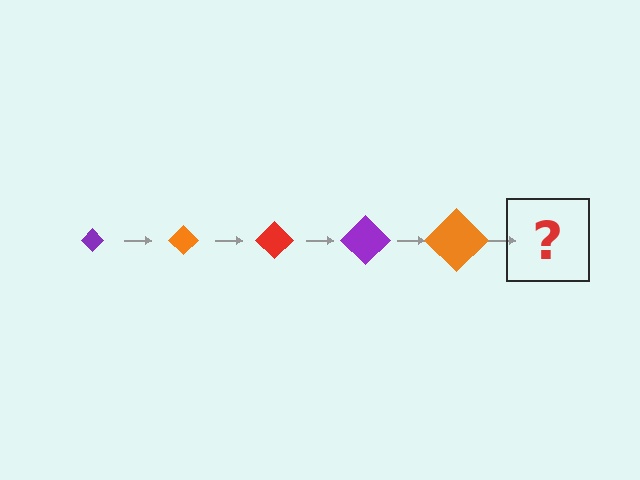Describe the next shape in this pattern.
It should be a red diamond, larger than the previous one.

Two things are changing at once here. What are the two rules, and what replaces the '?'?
The two rules are that the diamond grows larger each step and the color cycles through purple, orange, and red. The '?' should be a red diamond, larger than the previous one.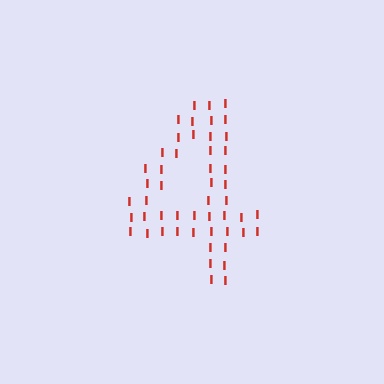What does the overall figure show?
The overall figure shows the digit 4.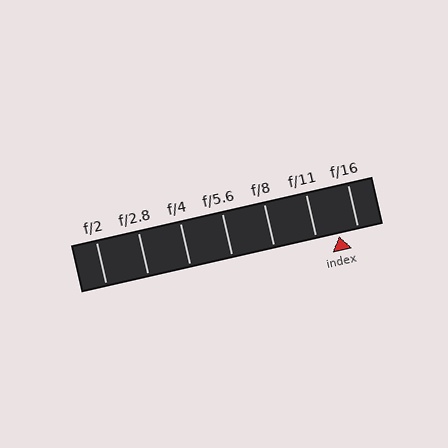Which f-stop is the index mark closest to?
The index mark is closest to f/16.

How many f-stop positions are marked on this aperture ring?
There are 7 f-stop positions marked.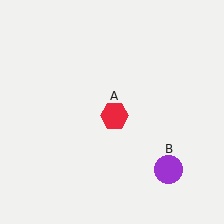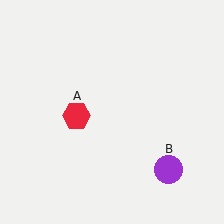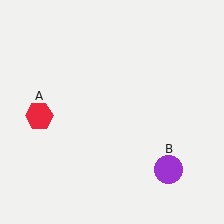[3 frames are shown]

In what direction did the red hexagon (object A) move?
The red hexagon (object A) moved left.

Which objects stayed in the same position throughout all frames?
Purple circle (object B) remained stationary.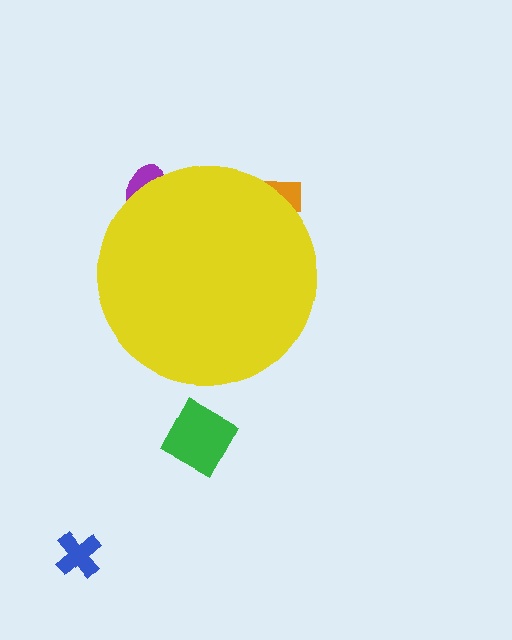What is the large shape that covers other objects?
A yellow circle.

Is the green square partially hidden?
No, the green square is fully visible.